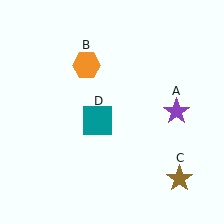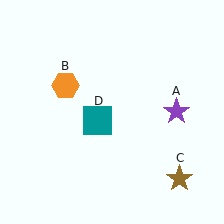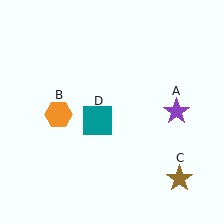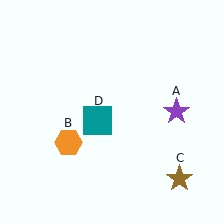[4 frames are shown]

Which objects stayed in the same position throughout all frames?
Purple star (object A) and brown star (object C) and teal square (object D) remained stationary.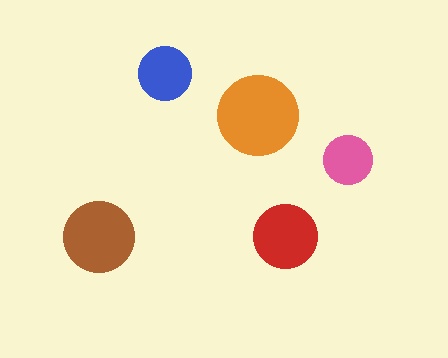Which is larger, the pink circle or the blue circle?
The blue one.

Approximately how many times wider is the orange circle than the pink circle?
About 1.5 times wider.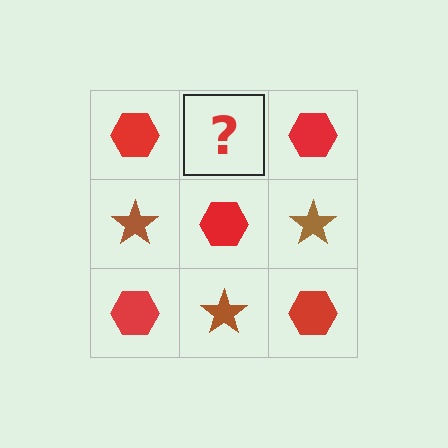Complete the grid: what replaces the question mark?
The question mark should be replaced with a brown star.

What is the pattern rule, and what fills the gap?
The rule is that it alternates red hexagon and brown star in a checkerboard pattern. The gap should be filled with a brown star.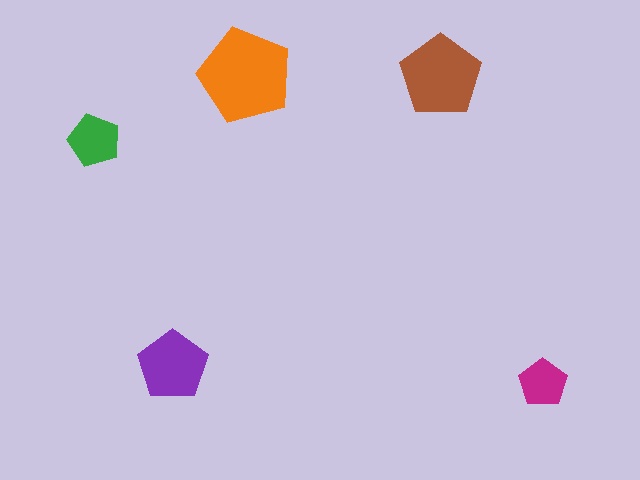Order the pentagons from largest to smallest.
the orange one, the brown one, the purple one, the green one, the magenta one.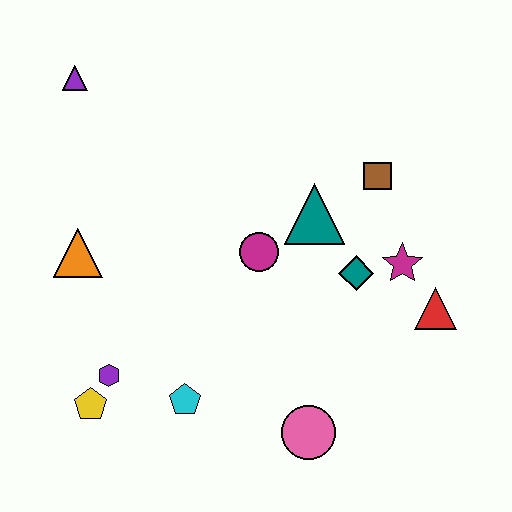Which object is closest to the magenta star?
The teal diamond is closest to the magenta star.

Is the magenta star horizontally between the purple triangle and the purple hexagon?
No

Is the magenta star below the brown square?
Yes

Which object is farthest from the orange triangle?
The red triangle is farthest from the orange triangle.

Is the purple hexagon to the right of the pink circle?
No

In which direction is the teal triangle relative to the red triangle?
The teal triangle is to the left of the red triangle.